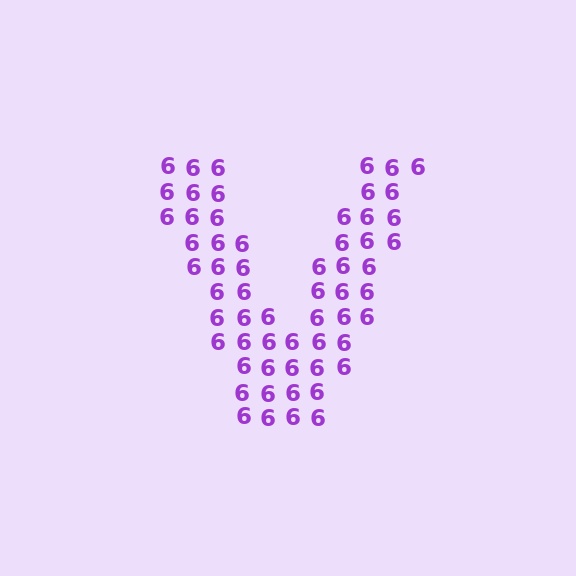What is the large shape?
The large shape is the letter V.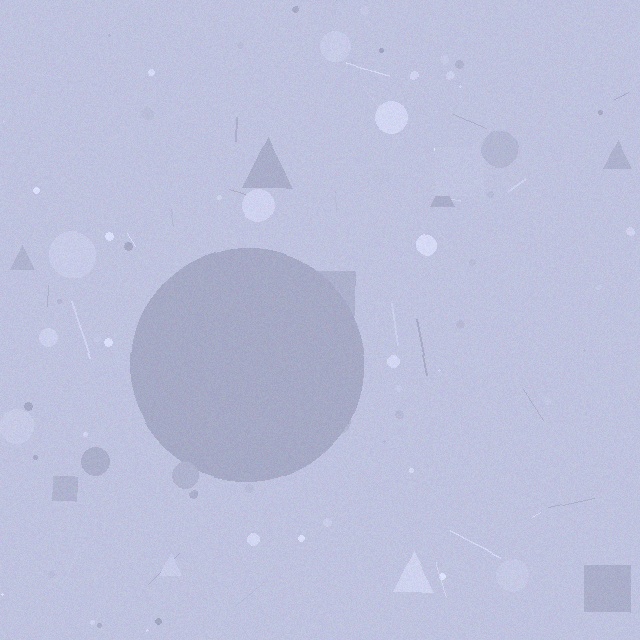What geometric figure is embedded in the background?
A circle is embedded in the background.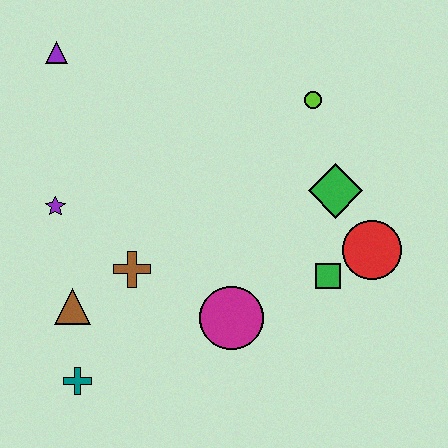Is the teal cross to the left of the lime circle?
Yes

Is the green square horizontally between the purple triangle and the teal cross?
No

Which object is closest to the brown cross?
The brown triangle is closest to the brown cross.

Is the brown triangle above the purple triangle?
No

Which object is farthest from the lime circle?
The teal cross is farthest from the lime circle.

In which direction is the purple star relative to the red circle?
The purple star is to the left of the red circle.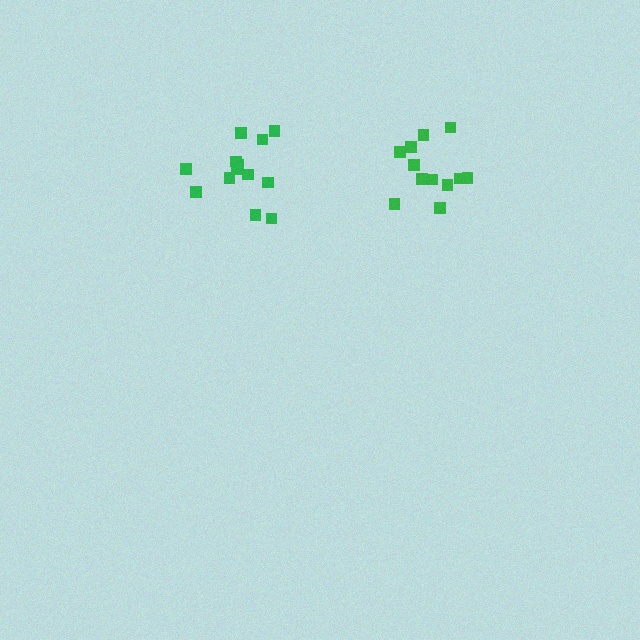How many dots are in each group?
Group 1: 12 dots, Group 2: 13 dots (25 total).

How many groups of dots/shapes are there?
There are 2 groups.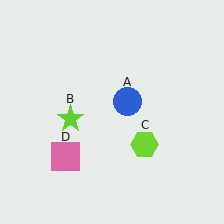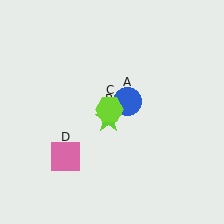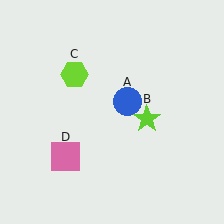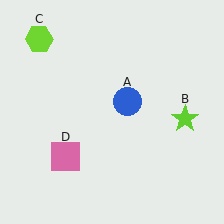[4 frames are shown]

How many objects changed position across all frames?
2 objects changed position: lime star (object B), lime hexagon (object C).